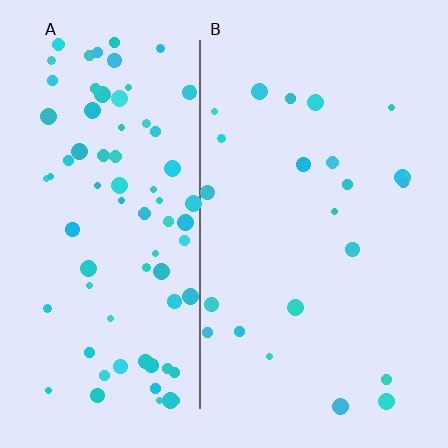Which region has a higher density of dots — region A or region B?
A (the left).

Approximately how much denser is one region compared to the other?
Approximately 3.4× — region A over region B.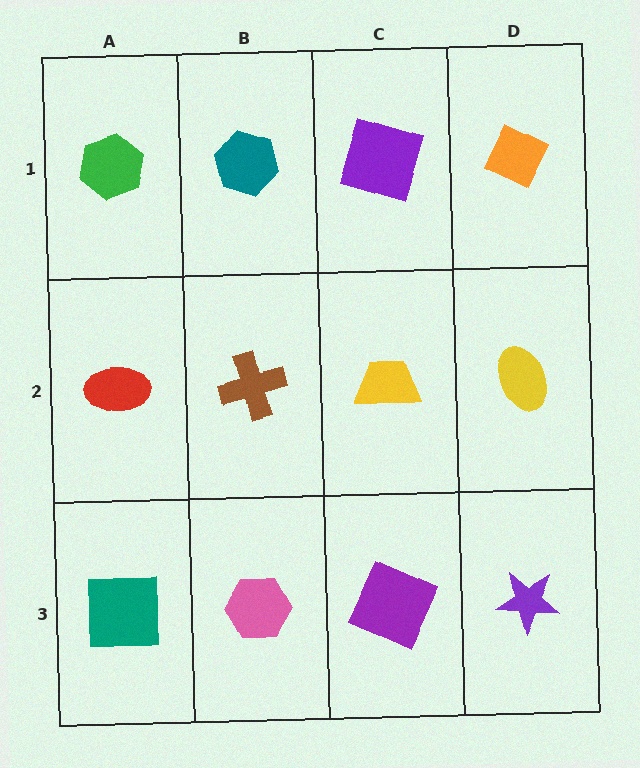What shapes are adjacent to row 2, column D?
An orange diamond (row 1, column D), a purple star (row 3, column D), a yellow trapezoid (row 2, column C).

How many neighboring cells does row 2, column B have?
4.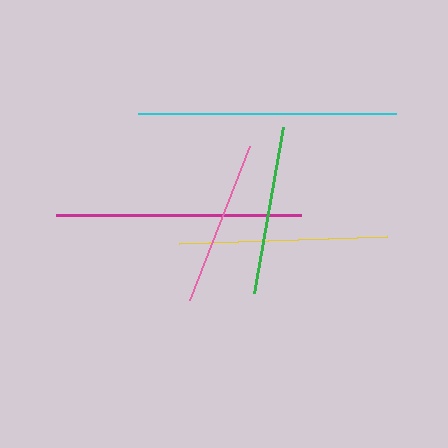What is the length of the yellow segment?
The yellow segment is approximately 208 pixels long.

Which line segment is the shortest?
The pink line is the shortest at approximately 165 pixels.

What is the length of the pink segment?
The pink segment is approximately 165 pixels long.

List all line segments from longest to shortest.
From longest to shortest: cyan, magenta, yellow, green, pink.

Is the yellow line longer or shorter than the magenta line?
The magenta line is longer than the yellow line.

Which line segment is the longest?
The cyan line is the longest at approximately 257 pixels.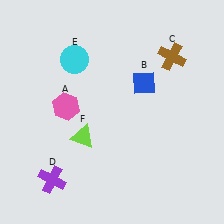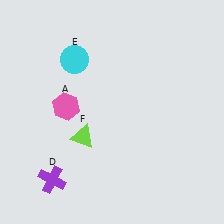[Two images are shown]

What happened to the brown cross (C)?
The brown cross (C) was removed in Image 2. It was in the top-right area of Image 1.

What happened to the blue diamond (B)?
The blue diamond (B) was removed in Image 2. It was in the top-right area of Image 1.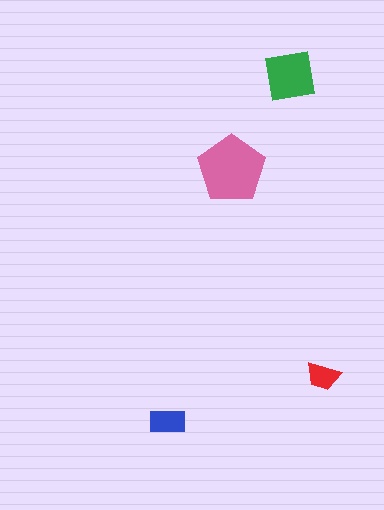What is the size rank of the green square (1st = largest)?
2nd.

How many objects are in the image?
There are 4 objects in the image.